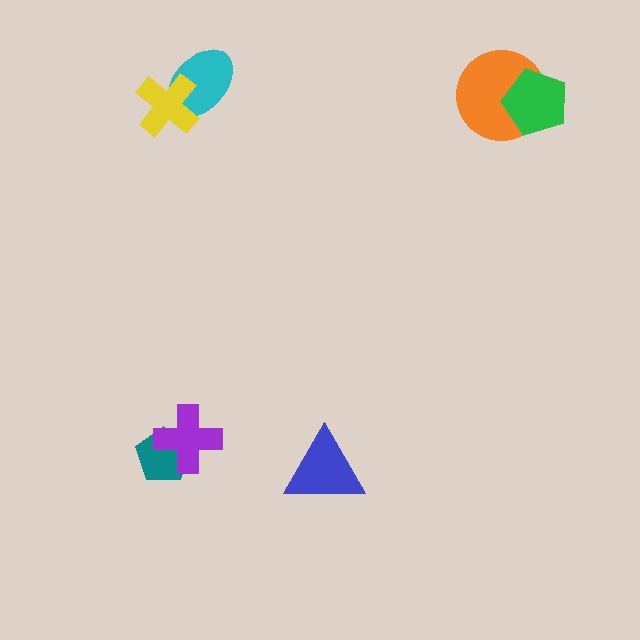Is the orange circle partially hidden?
Yes, it is partially covered by another shape.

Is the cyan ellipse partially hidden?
Yes, it is partially covered by another shape.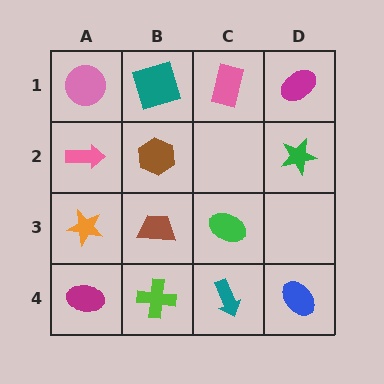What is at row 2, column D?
A green star.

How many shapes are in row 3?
3 shapes.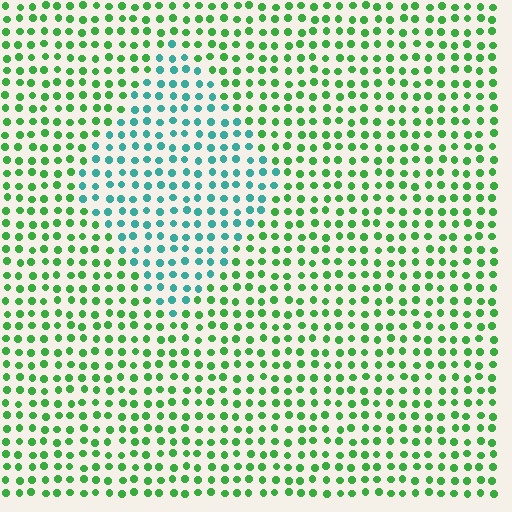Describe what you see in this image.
The image is filled with small green elements in a uniform arrangement. A diamond-shaped region is visible where the elements are tinted to a slightly different hue, forming a subtle color boundary.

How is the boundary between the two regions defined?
The boundary is defined purely by a slight shift in hue (about 50 degrees). Spacing, size, and orientation are identical on both sides.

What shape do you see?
I see a diamond.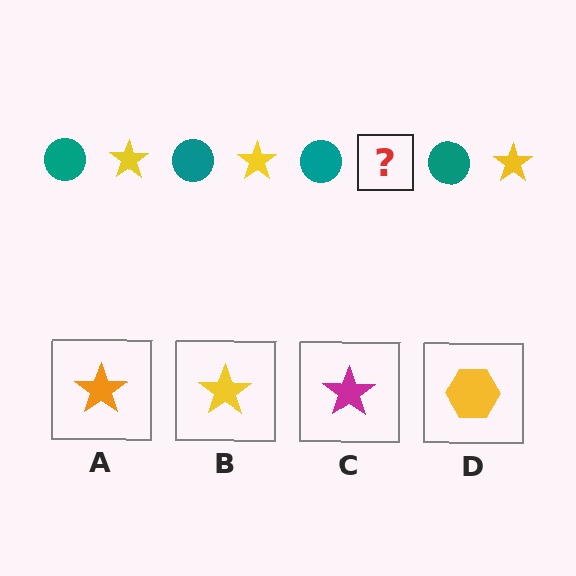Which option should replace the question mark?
Option B.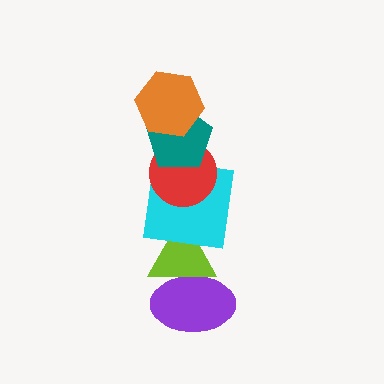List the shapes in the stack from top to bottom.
From top to bottom: the orange hexagon, the teal pentagon, the red circle, the cyan square, the lime triangle, the purple ellipse.